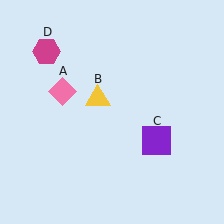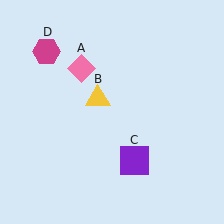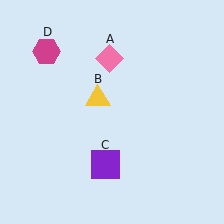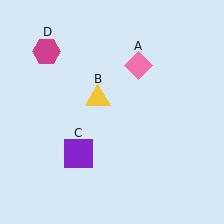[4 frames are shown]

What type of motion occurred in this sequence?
The pink diamond (object A), purple square (object C) rotated clockwise around the center of the scene.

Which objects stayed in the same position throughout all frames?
Yellow triangle (object B) and magenta hexagon (object D) remained stationary.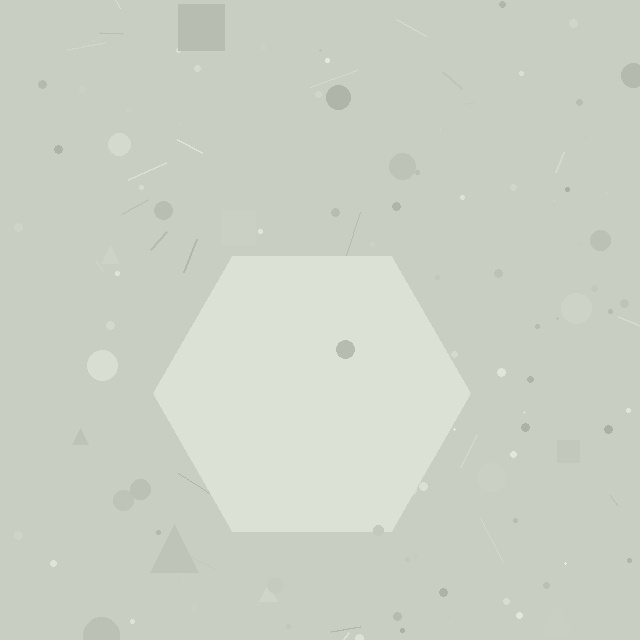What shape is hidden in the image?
A hexagon is hidden in the image.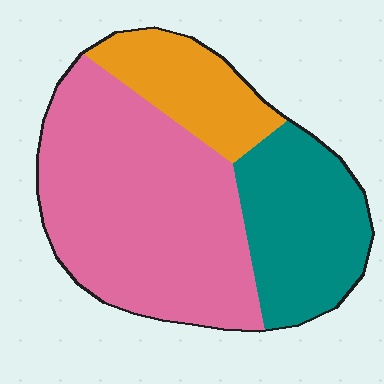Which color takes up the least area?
Orange, at roughly 15%.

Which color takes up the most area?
Pink, at roughly 55%.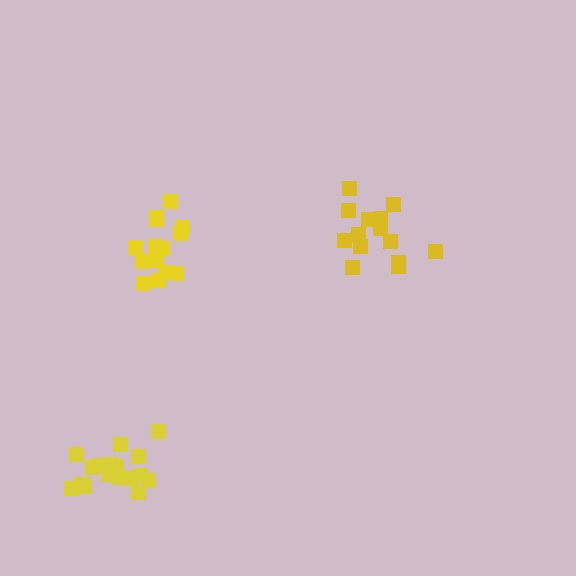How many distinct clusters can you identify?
There are 3 distinct clusters.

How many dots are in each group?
Group 1: 14 dots, Group 2: 14 dots, Group 3: 17 dots (45 total).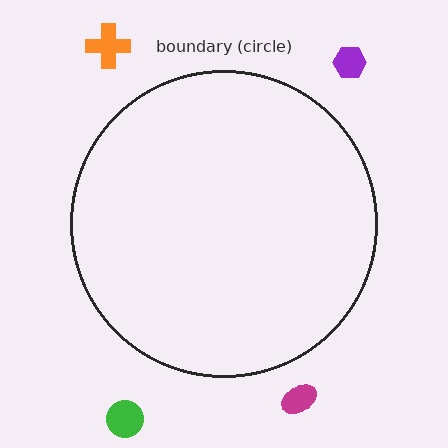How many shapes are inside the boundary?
0 inside, 4 outside.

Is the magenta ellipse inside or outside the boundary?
Outside.